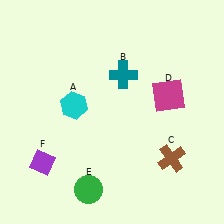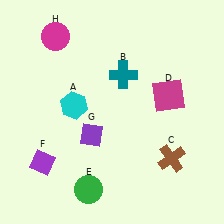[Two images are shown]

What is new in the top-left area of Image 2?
A magenta circle (H) was added in the top-left area of Image 2.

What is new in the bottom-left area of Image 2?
A purple diamond (G) was added in the bottom-left area of Image 2.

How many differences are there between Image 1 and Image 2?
There are 2 differences between the two images.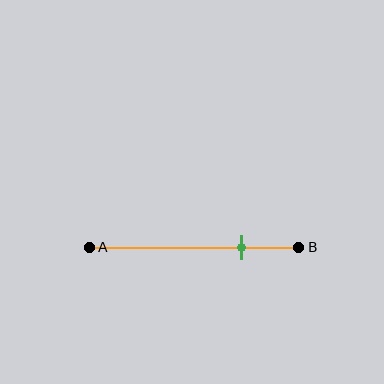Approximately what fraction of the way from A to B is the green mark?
The green mark is approximately 75% of the way from A to B.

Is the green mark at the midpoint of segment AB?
No, the mark is at about 75% from A, not at the 50% midpoint.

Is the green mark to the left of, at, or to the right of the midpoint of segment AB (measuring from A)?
The green mark is to the right of the midpoint of segment AB.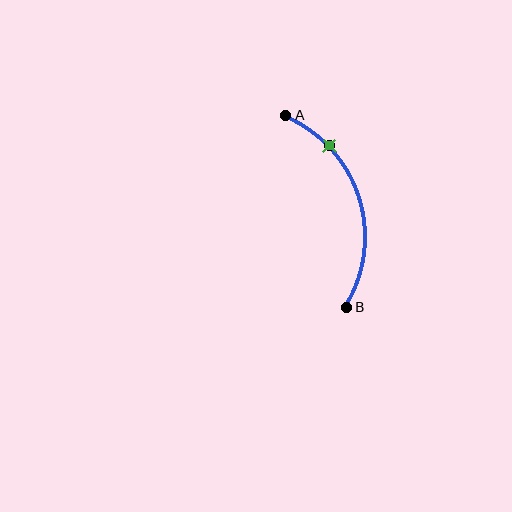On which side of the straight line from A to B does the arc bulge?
The arc bulges to the right of the straight line connecting A and B.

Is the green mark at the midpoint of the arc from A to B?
No. The green mark lies on the arc but is closer to endpoint A. The arc midpoint would be at the point on the curve equidistant along the arc from both A and B.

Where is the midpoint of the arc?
The arc midpoint is the point on the curve farthest from the straight line joining A and B. It sits to the right of that line.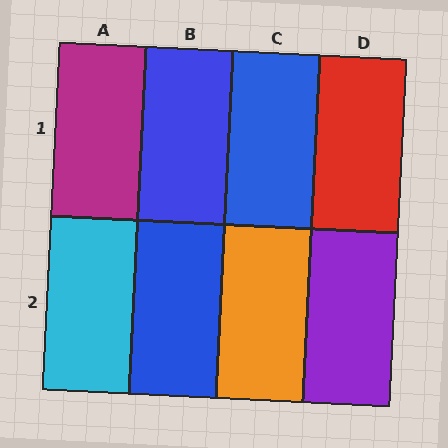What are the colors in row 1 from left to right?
Magenta, blue, blue, red.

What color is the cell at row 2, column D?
Purple.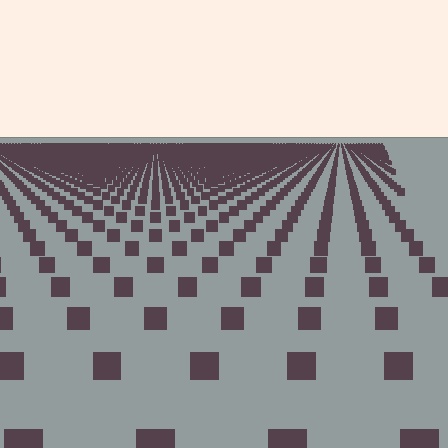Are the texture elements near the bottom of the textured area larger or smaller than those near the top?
Larger. Near the bottom, elements are closer to the viewer and appear at a bigger on-screen size.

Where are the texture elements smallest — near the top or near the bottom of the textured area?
Near the top.